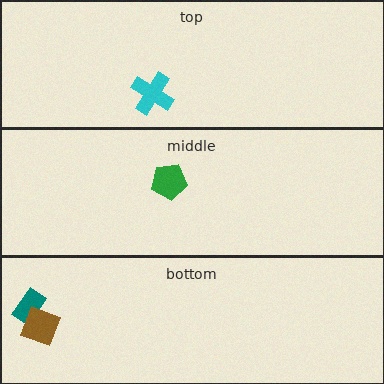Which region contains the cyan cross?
The top region.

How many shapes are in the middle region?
1.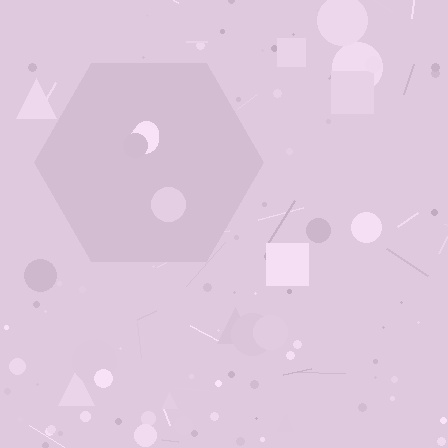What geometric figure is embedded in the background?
A hexagon is embedded in the background.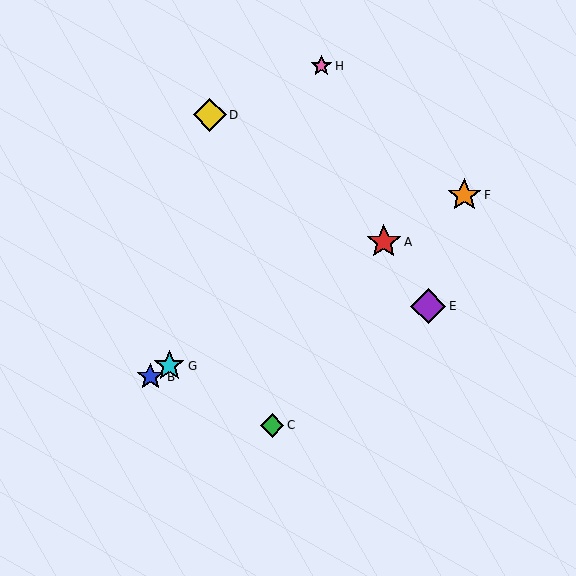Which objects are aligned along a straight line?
Objects A, B, F, G are aligned along a straight line.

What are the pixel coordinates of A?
Object A is at (384, 242).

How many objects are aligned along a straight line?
4 objects (A, B, F, G) are aligned along a straight line.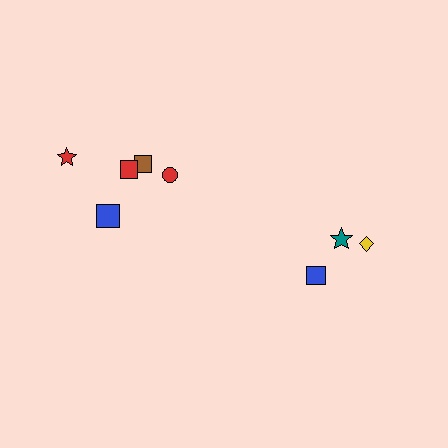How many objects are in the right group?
There are 3 objects.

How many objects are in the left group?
There are 5 objects.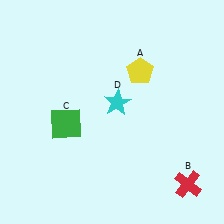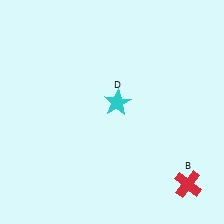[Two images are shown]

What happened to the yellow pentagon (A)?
The yellow pentagon (A) was removed in Image 2. It was in the top-right area of Image 1.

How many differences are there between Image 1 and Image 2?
There are 2 differences between the two images.